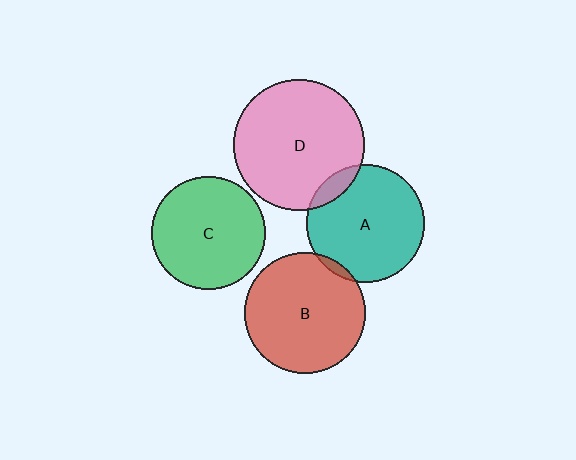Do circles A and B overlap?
Yes.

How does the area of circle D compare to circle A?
Approximately 1.3 times.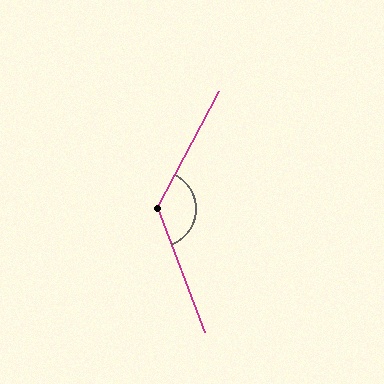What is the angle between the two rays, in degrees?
Approximately 131 degrees.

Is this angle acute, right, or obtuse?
It is obtuse.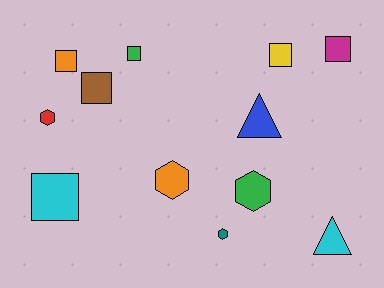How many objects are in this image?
There are 12 objects.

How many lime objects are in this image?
There are no lime objects.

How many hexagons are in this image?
There are 4 hexagons.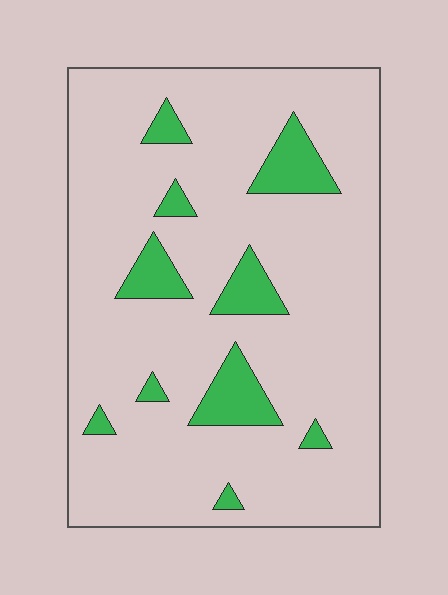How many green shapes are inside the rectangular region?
10.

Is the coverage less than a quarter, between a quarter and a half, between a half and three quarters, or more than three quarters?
Less than a quarter.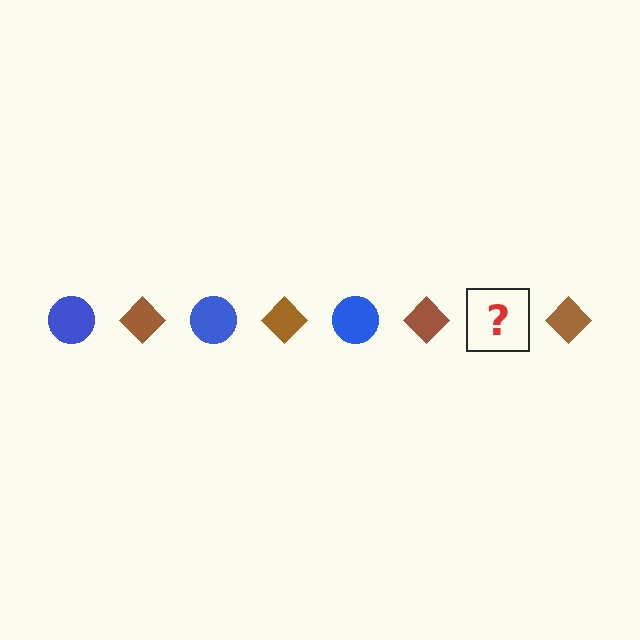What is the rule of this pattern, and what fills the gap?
The rule is that the pattern alternates between blue circle and brown diamond. The gap should be filled with a blue circle.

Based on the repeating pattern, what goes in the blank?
The blank should be a blue circle.